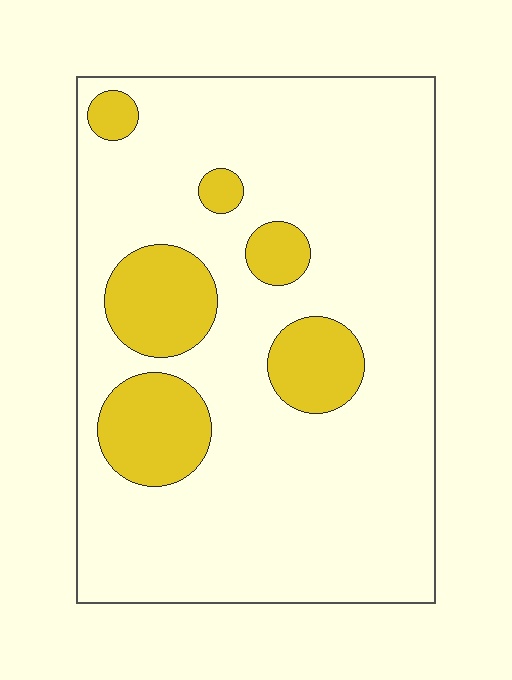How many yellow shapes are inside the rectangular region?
6.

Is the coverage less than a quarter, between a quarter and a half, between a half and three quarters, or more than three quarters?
Less than a quarter.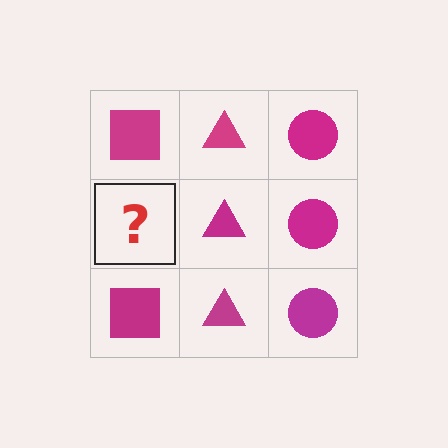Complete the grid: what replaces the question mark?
The question mark should be replaced with a magenta square.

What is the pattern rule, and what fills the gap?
The rule is that each column has a consistent shape. The gap should be filled with a magenta square.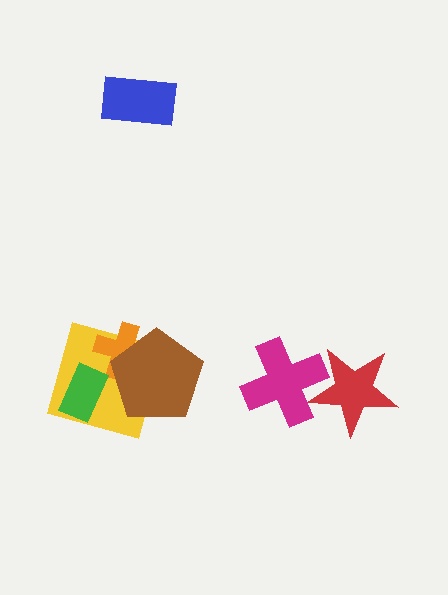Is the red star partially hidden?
Yes, it is partially covered by another shape.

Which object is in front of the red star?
The magenta cross is in front of the red star.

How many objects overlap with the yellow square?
3 objects overlap with the yellow square.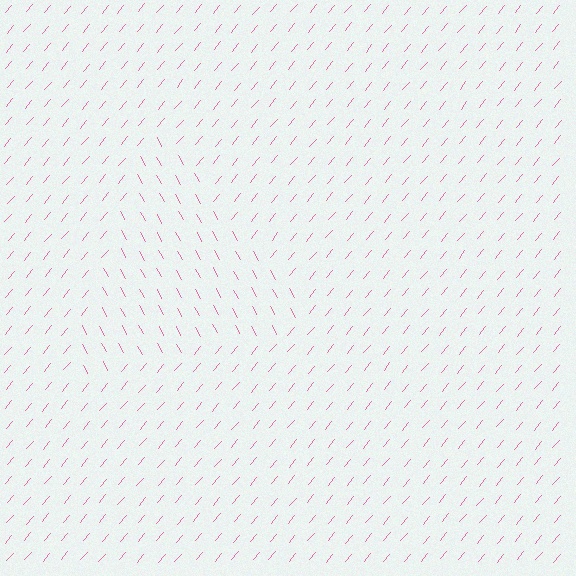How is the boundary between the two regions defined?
The boundary is defined purely by a change in line orientation (approximately 69 degrees difference). All lines are the same color and thickness.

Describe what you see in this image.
The image is filled with small pink line segments. A triangle region in the image has lines oriented differently from the surrounding lines, creating a visible texture boundary.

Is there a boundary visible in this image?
Yes, there is a texture boundary formed by a change in line orientation.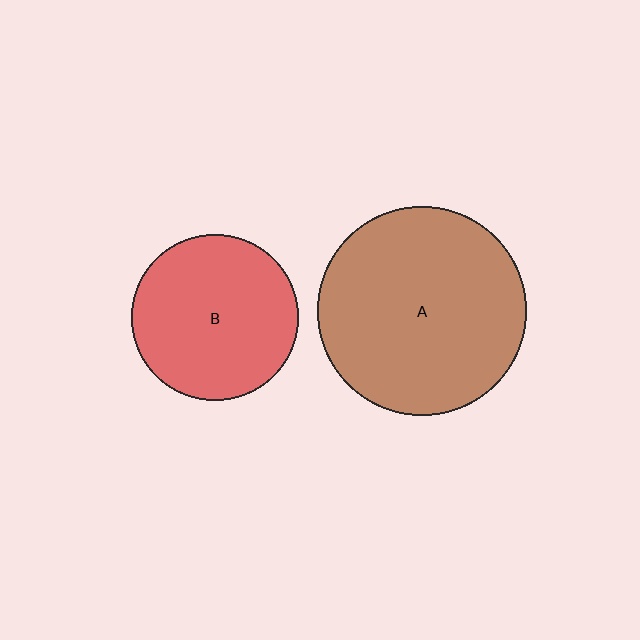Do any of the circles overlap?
No, none of the circles overlap.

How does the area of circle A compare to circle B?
Approximately 1.6 times.